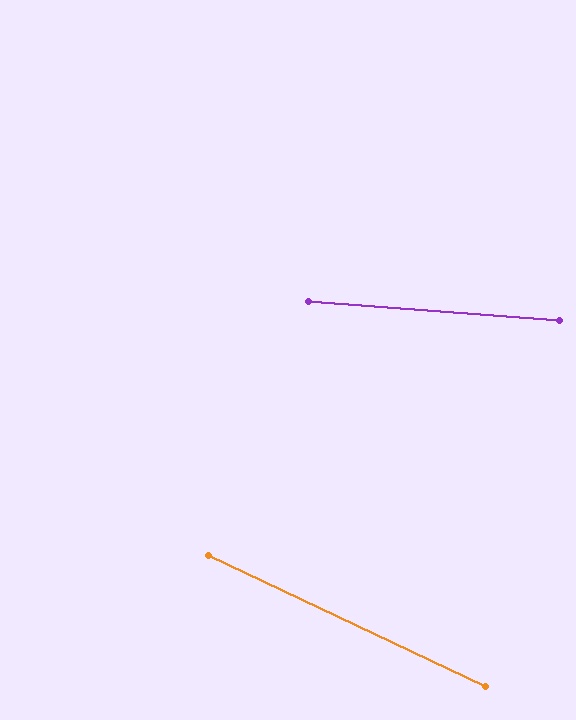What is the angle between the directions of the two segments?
Approximately 21 degrees.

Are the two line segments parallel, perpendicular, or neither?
Neither parallel nor perpendicular — they differ by about 21°.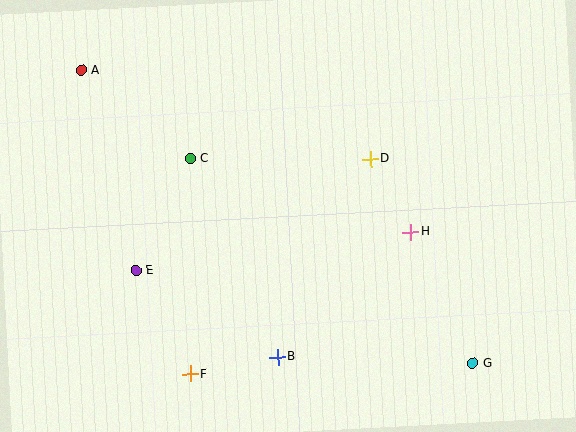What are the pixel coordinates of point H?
Point H is at (411, 232).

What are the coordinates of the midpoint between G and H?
The midpoint between G and H is at (442, 298).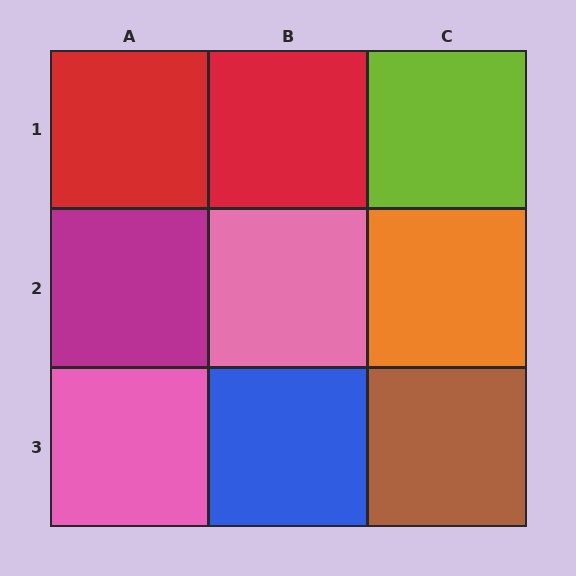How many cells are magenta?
1 cell is magenta.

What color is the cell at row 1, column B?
Red.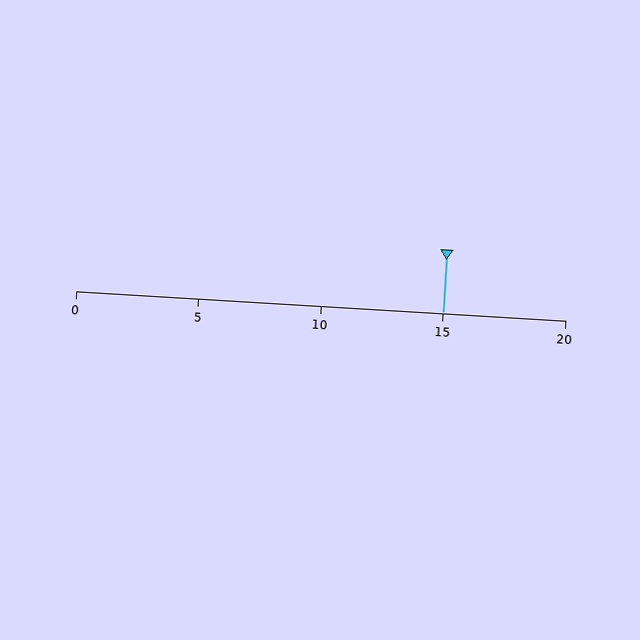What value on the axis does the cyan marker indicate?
The marker indicates approximately 15.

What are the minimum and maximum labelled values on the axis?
The axis runs from 0 to 20.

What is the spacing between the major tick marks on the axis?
The major ticks are spaced 5 apart.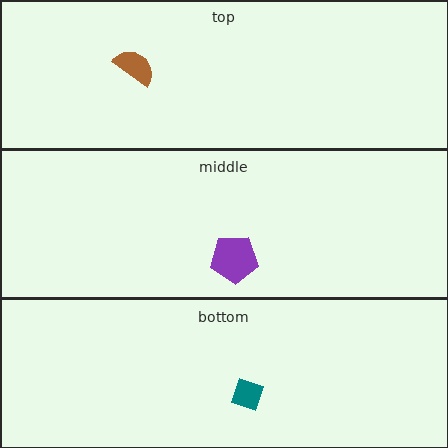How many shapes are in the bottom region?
1.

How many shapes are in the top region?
1.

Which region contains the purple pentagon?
The middle region.